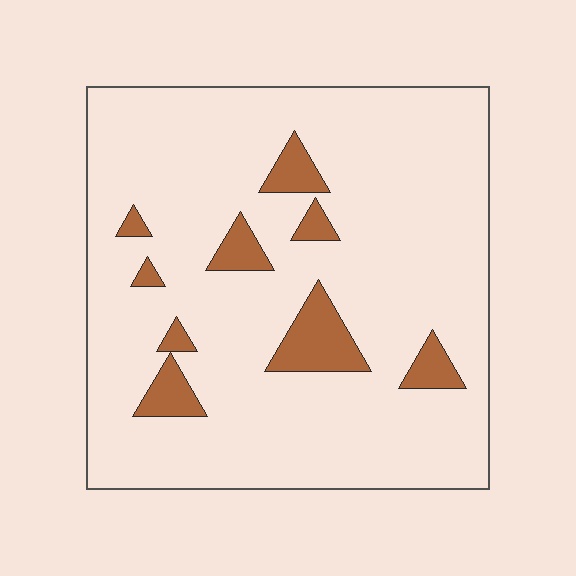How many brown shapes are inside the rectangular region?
9.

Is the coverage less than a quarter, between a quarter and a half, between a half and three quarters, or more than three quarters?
Less than a quarter.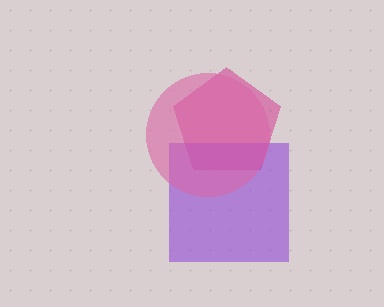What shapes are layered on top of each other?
The layered shapes are: a magenta pentagon, a purple square, a pink circle.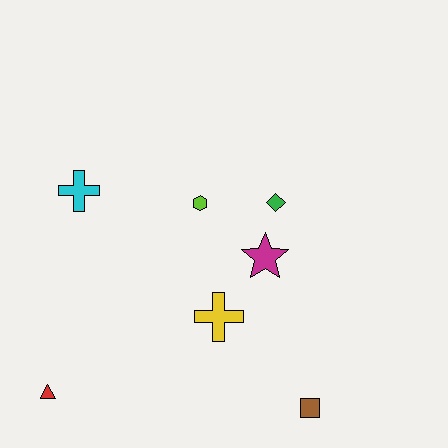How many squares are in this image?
There is 1 square.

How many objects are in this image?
There are 7 objects.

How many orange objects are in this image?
There are no orange objects.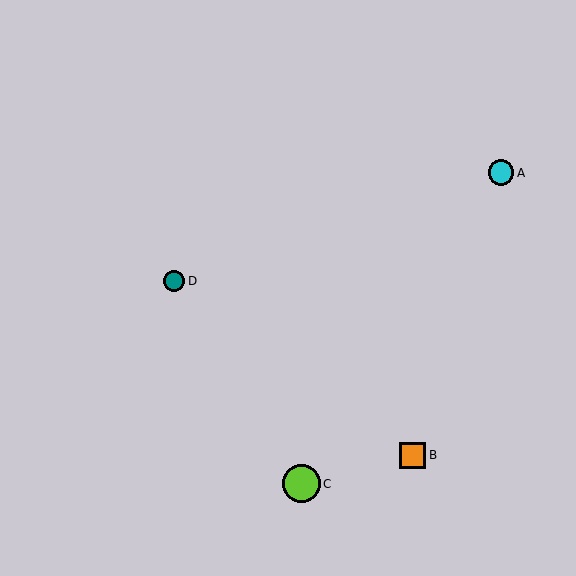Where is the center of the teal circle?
The center of the teal circle is at (174, 281).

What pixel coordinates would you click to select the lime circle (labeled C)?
Click at (301, 484) to select the lime circle C.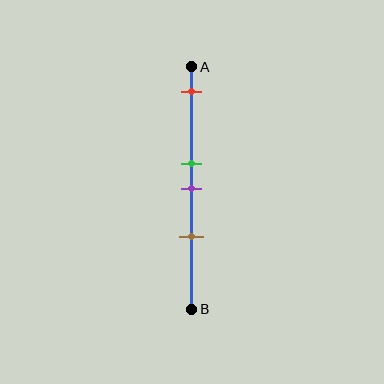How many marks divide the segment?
There are 4 marks dividing the segment.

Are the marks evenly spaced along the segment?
No, the marks are not evenly spaced.